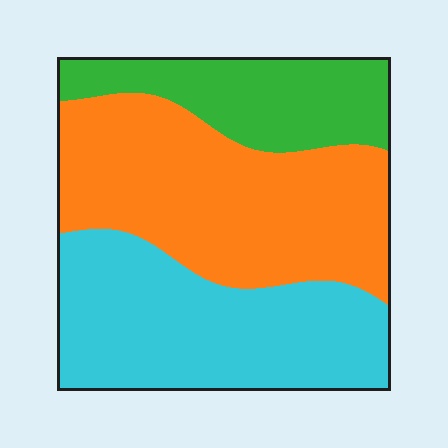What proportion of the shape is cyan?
Cyan covers about 35% of the shape.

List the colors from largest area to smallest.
From largest to smallest: orange, cyan, green.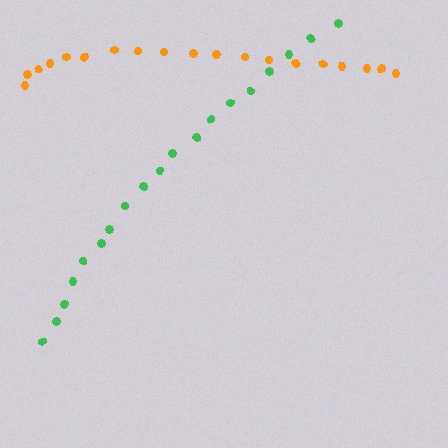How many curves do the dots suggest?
There are 2 distinct paths.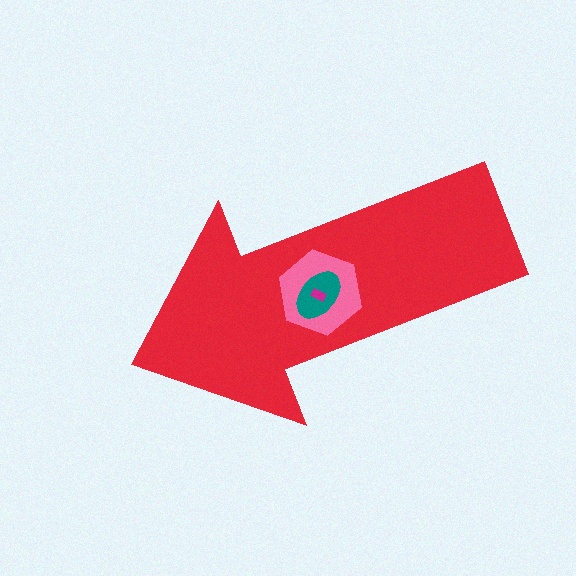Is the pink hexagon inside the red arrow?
Yes.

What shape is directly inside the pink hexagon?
The teal ellipse.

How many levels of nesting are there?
4.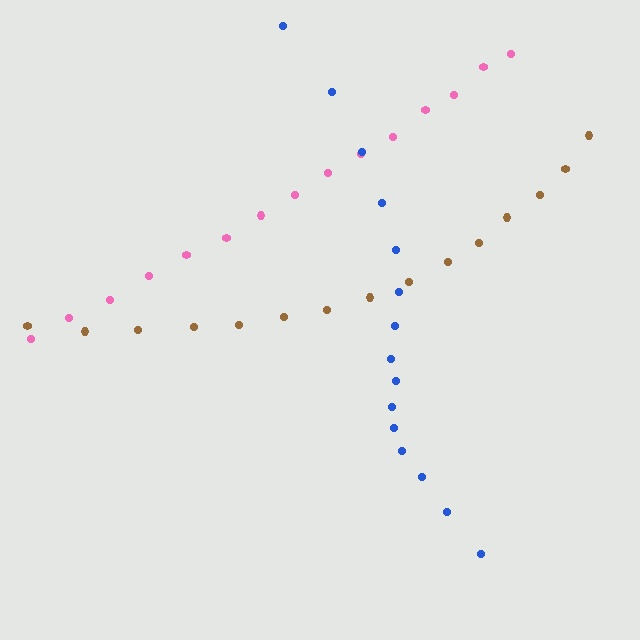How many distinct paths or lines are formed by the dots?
There are 3 distinct paths.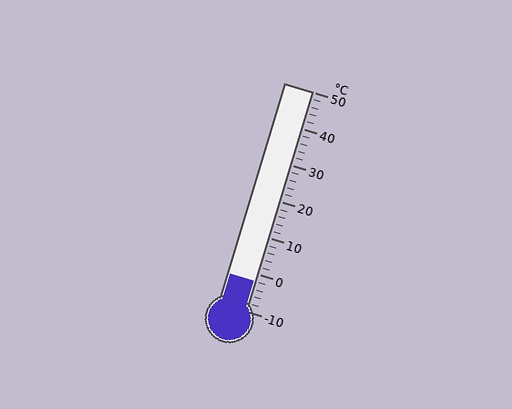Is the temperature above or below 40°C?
The temperature is below 40°C.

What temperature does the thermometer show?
The thermometer shows approximately -2°C.